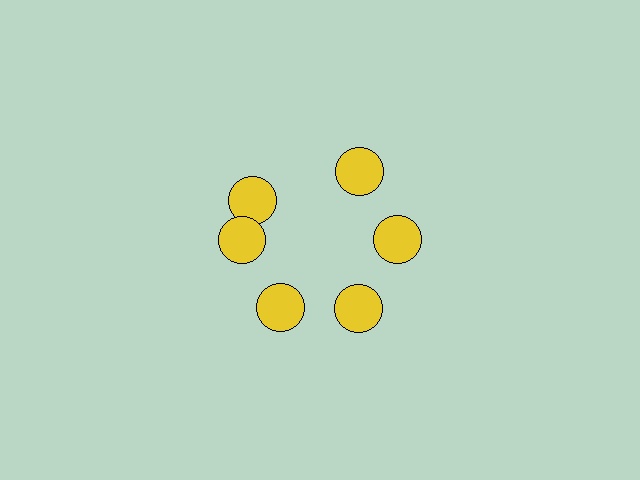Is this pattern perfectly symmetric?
No. The 6 yellow circles are arranged in a ring, but one element near the 11 o'clock position is rotated out of alignment along the ring, breaking the 6-fold rotational symmetry.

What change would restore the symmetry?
The symmetry would be restored by rotating it back into even spacing with its neighbors so that all 6 circles sit at equal angles and equal distance from the center.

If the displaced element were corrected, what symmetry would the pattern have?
It would have 6-fold rotational symmetry — the pattern would map onto itself every 60 degrees.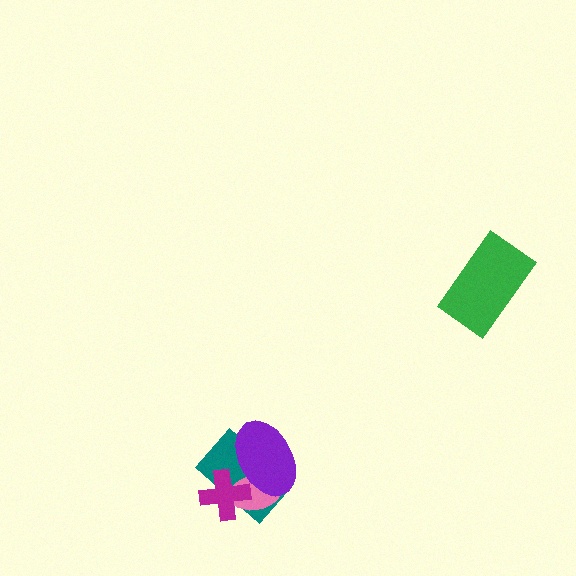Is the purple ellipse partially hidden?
Yes, it is partially covered by another shape.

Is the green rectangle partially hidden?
No, no other shape covers it.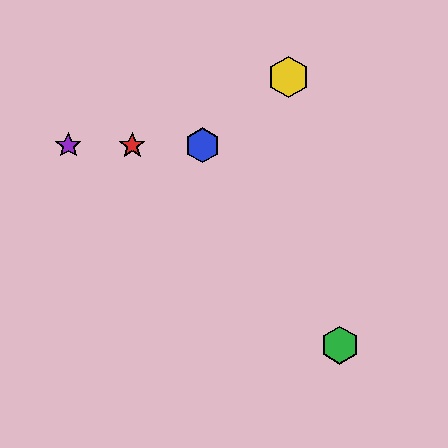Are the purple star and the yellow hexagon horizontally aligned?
No, the purple star is at y≈145 and the yellow hexagon is at y≈77.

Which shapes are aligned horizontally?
The red star, the blue hexagon, the purple star are aligned horizontally.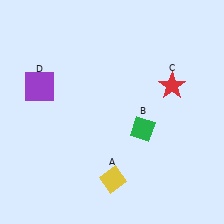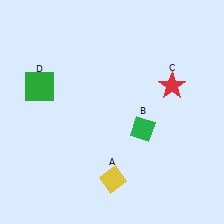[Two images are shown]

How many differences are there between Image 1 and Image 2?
There is 1 difference between the two images.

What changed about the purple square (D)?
In Image 1, D is purple. In Image 2, it changed to green.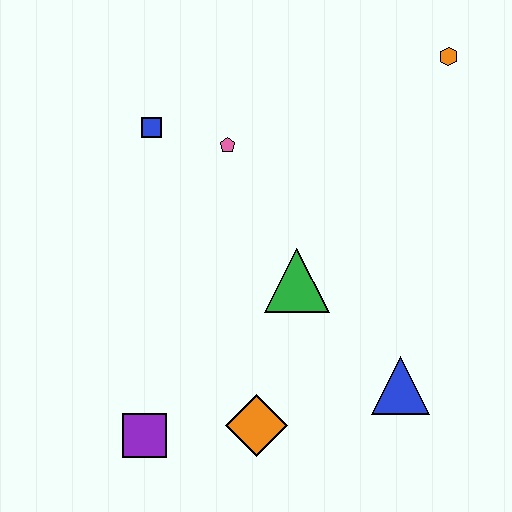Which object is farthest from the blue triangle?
The blue square is farthest from the blue triangle.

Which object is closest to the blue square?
The pink pentagon is closest to the blue square.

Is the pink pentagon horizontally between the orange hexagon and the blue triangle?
No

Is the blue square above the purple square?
Yes